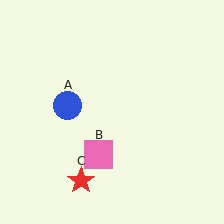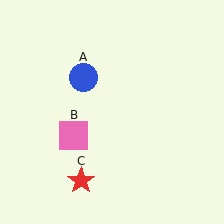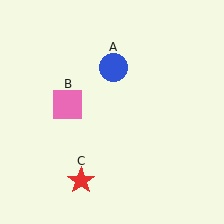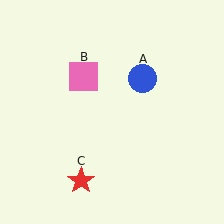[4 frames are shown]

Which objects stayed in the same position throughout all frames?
Red star (object C) remained stationary.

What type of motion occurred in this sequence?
The blue circle (object A), pink square (object B) rotated clockwise around the center of the scene.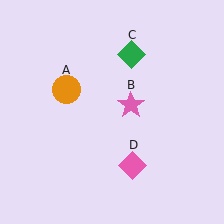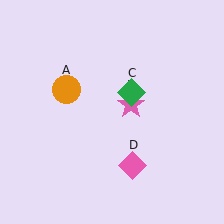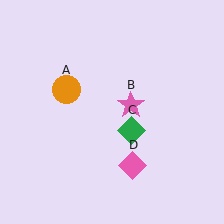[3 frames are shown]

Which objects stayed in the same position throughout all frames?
Orange circle (object A) and pink star (object B) and pink diamond (object D) remained stationary.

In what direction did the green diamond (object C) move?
The green diamond (object C) moved down.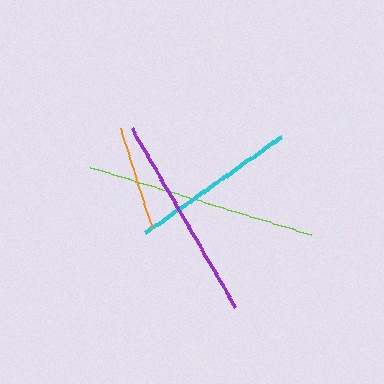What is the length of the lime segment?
The lime segment is approximately 231 pixels long.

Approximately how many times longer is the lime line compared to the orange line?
The lime line is approximately 2.2 times the length of the orange line.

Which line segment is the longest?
The lime line is the longest at approximately 231 pixels.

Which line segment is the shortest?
The orange line is the shortest at approximately 105 pixels.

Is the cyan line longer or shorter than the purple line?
The purple line is longer than the cyan line.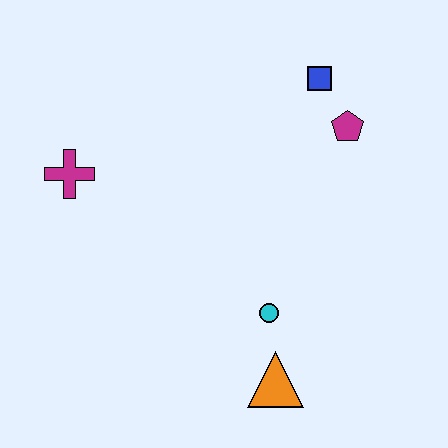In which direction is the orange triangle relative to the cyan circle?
The orange triangle is below the cyan circle.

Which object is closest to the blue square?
The magenta pentagon is closest to the blue square.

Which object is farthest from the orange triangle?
The blue square is farthest from the orange triangle.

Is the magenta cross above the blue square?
No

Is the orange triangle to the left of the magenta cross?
No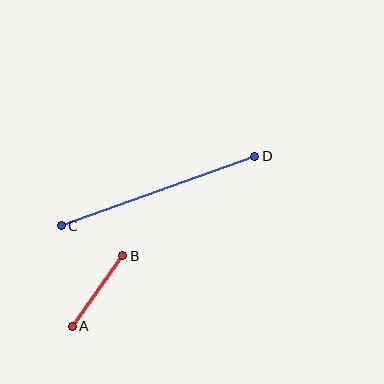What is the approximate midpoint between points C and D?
The midpoint is at approximately (158, 191) pixels.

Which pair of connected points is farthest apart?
Points C and D are farthest apart.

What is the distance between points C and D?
The distance is approximately 206 pixels.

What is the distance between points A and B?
The distance is approximately 87 pixels.